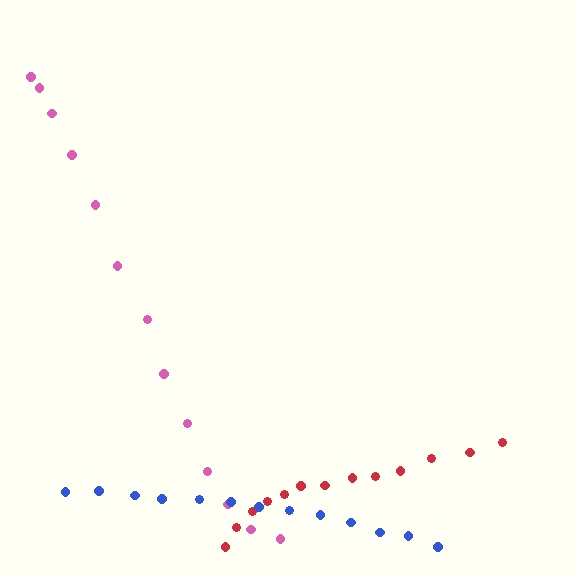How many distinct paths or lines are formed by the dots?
There are 3 distinct paths.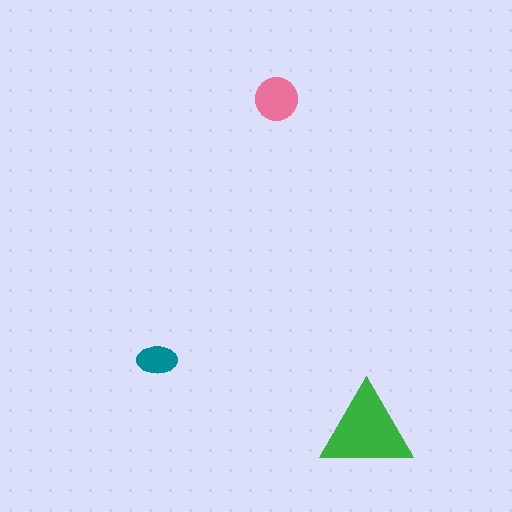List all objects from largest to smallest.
The green triangle, the pink circle, the teal ellipse.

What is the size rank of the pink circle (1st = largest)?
2nd.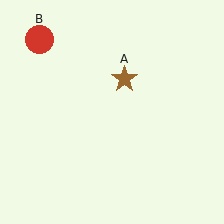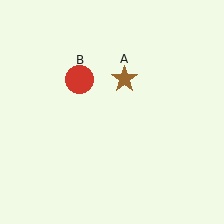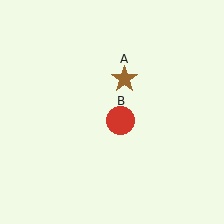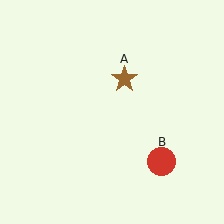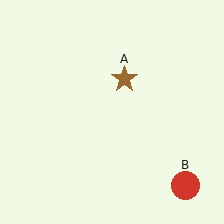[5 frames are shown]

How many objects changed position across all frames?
1 object changed position: red circle (object B).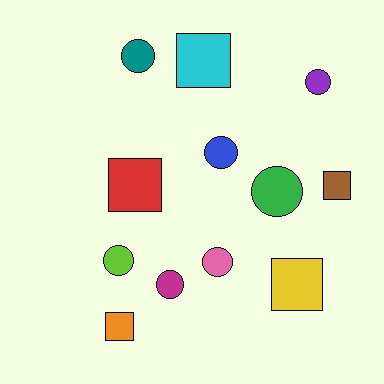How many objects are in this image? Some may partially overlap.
There are 12 objects.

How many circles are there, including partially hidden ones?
There are 7 circles.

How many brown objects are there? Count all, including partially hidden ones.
There is 1 brown object.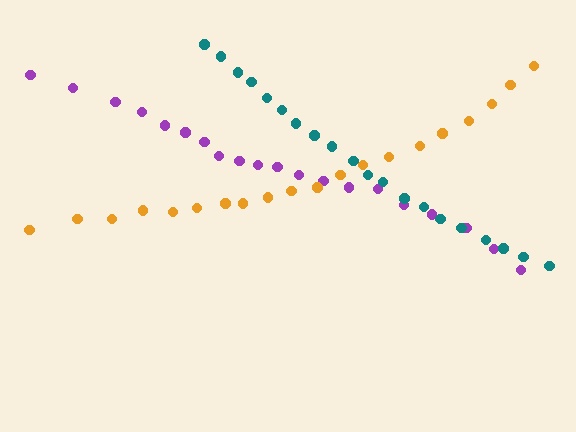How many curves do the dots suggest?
There are 3 distinct paths.